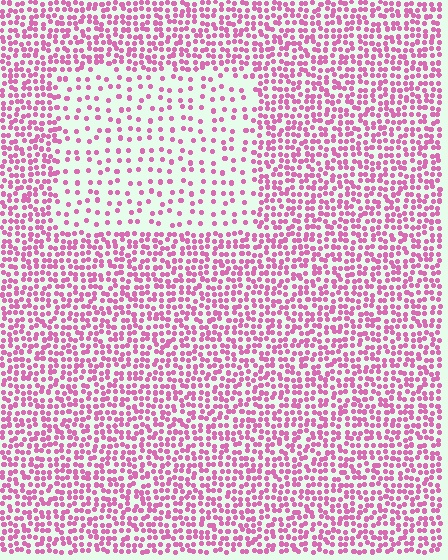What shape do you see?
I see a rectangle.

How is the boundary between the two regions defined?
The boundary is defined by a change in element density (approximately 2.5x ratio). All elements are the same color, size, and shape.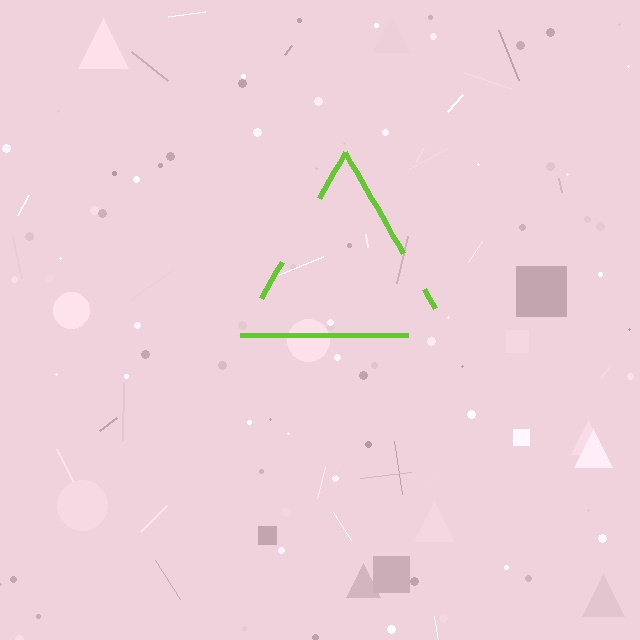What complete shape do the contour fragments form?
The contour fragments form a triangle.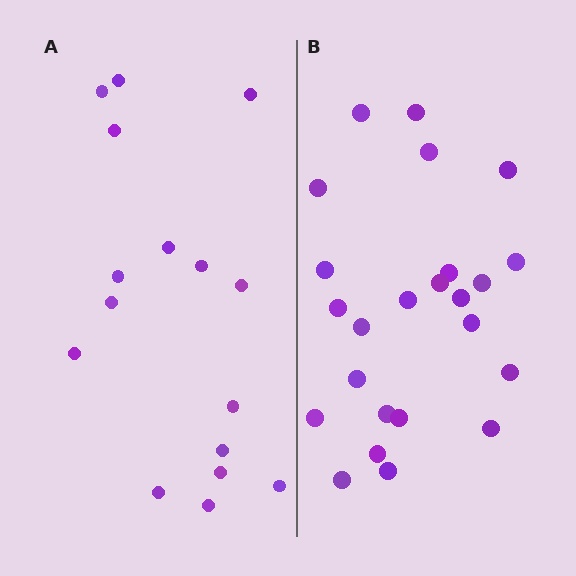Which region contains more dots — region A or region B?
Region B (the right region) has more dots.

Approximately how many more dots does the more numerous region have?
Region B has roughly 8 or so more dots than region A.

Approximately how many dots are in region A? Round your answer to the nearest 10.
About 20 dots. (The exact count is 16, which rounds to 20.)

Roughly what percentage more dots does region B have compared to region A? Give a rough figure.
About 50% more.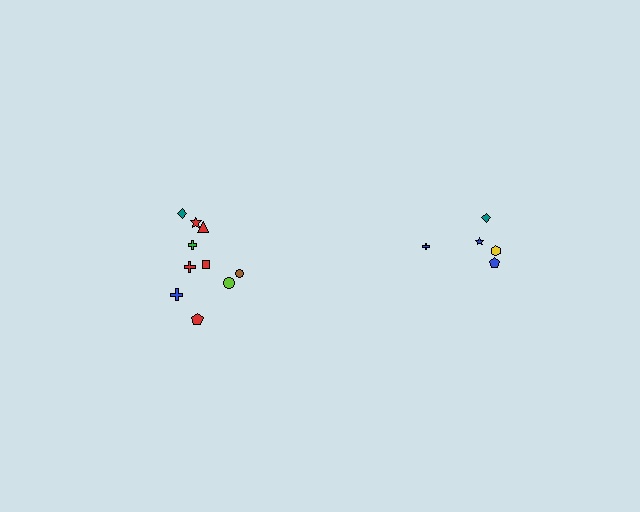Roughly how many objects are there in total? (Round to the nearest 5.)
Roughly 15 objects in total.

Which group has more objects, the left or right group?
The left group.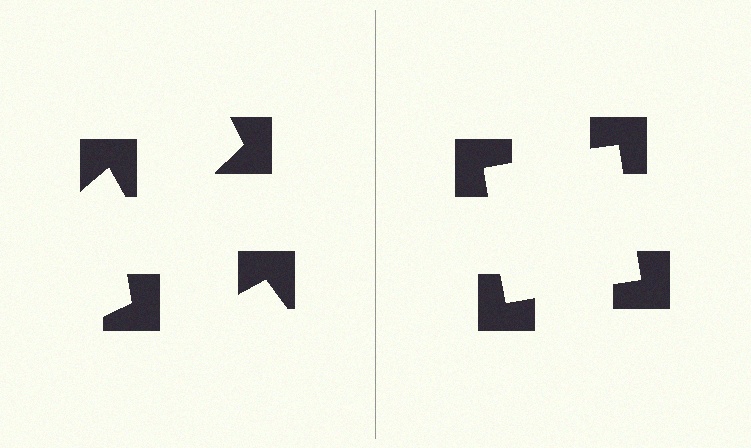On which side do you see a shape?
An illusory square appears on the right side. On the left side the wedge cuts are rotated, so no coherent shape forms.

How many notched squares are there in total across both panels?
8 — 4 on each side.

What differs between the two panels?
The notched squares are positioned identically on both sides; only the wedge orientations differ. On the right they align to a square; on the left they are misaligned.